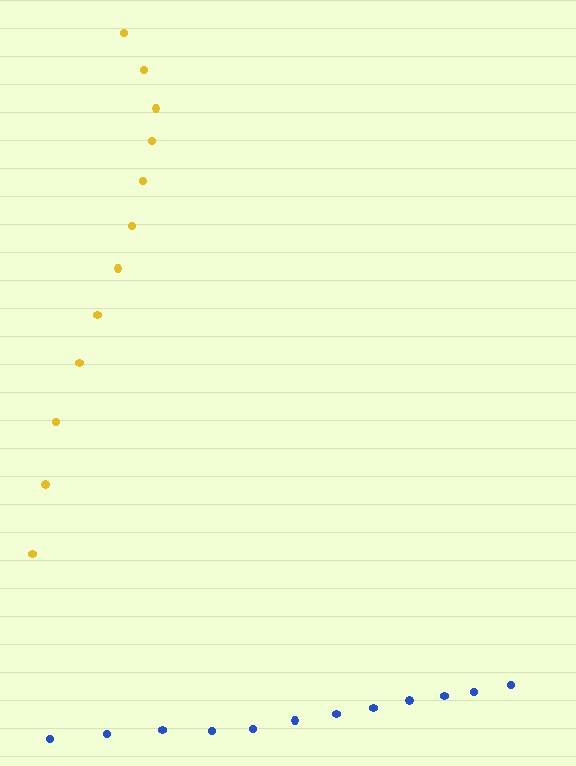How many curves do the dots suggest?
There are 2 distinct paths.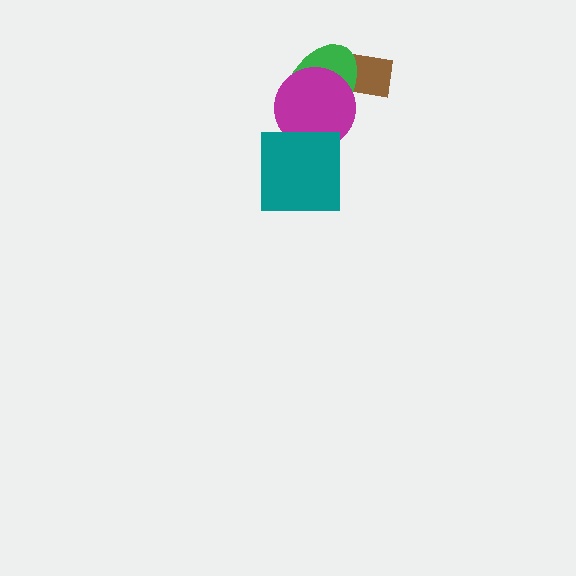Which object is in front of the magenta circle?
The teal square is in front of the magenta circle.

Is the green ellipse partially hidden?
Yes, it is partially covered by another shape.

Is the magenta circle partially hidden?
Yes, it is partially covered by another shape.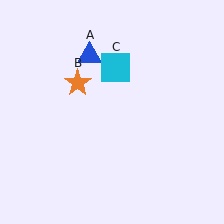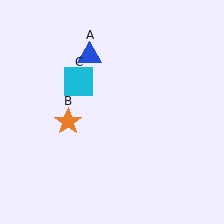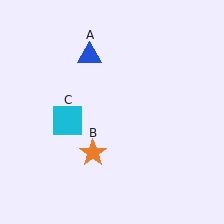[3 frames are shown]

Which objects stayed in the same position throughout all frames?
Blue triangle (object A) remained stationary.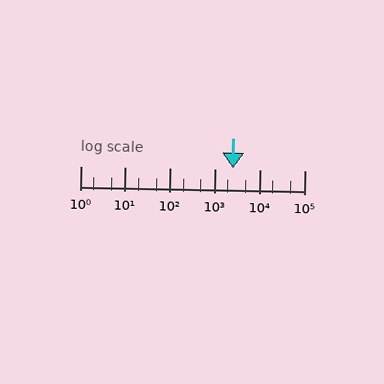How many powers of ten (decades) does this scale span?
The scale spans 5 decades, from 1 to 100000.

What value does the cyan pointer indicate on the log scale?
The pointer indicates approximately 2500.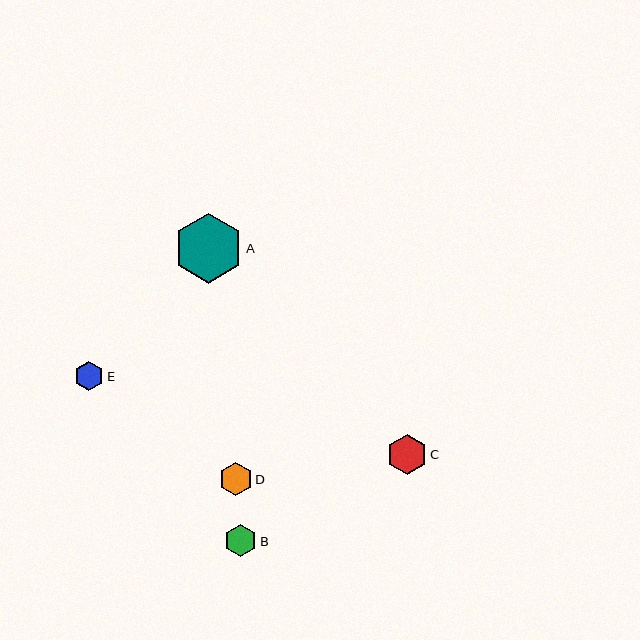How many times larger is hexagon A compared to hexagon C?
Hexagon A is approximately 1.7 times the size of hexagon C.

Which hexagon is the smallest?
Hexagon E is the smallest with a size of approximately 30 pixels.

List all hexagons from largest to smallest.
From largest to smallest: A, C, D, B, E.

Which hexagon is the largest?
Hexagon A is the largest with a size of approximately 69 pixels.